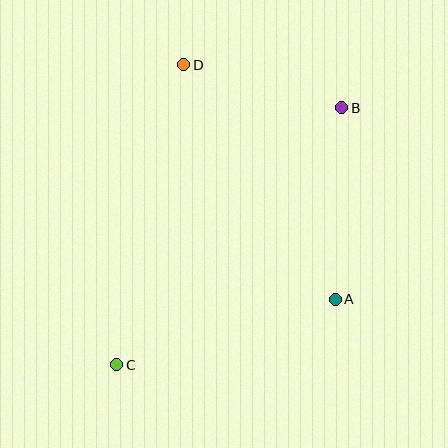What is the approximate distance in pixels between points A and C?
The distance between A and C is approximately 228 pixels.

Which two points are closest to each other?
Points B and D are closest to each other.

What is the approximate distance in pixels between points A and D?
The distance between A and D is approximately 279 pixels.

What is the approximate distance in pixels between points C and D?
The distance between C and D is approximately 307 pixels.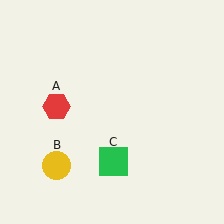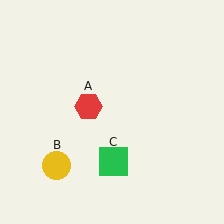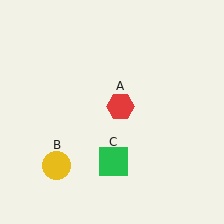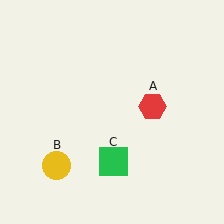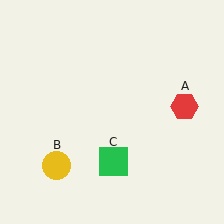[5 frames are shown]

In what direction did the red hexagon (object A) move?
The red hexagon (object A) moved right.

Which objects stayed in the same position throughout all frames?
Yellow circle (object B) and green square (object C) remained stationary.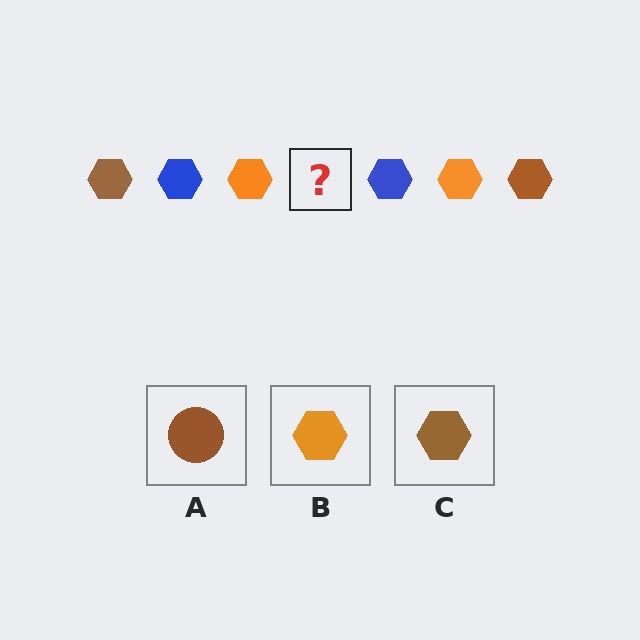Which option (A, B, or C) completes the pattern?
C.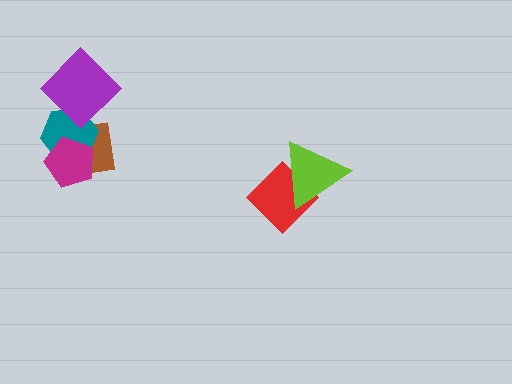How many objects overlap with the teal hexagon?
3 objects overlap with the teal hexagon.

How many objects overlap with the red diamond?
1 object overlaps with the red diamond.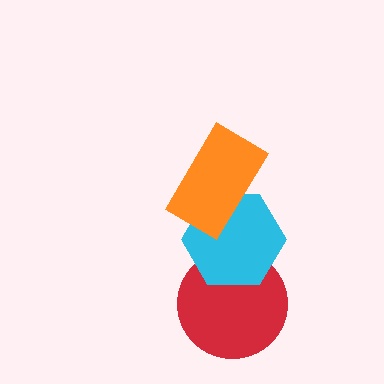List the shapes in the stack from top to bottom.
From top to bottom: the orange rectangle, the cyan hexagon, the red circle.